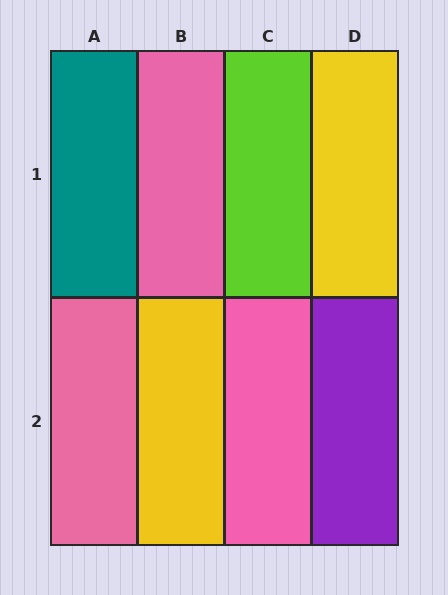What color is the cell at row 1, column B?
Pink.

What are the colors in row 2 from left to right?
Pink, yellow, pink, purple.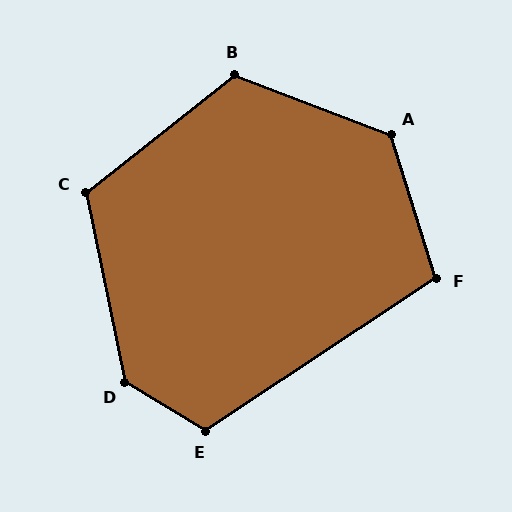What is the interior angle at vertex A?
Approximately 128 degrees (obtuse).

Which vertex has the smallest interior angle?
F, at approximately 106 degrees.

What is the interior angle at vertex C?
Approximately 116 degrees (obtuse).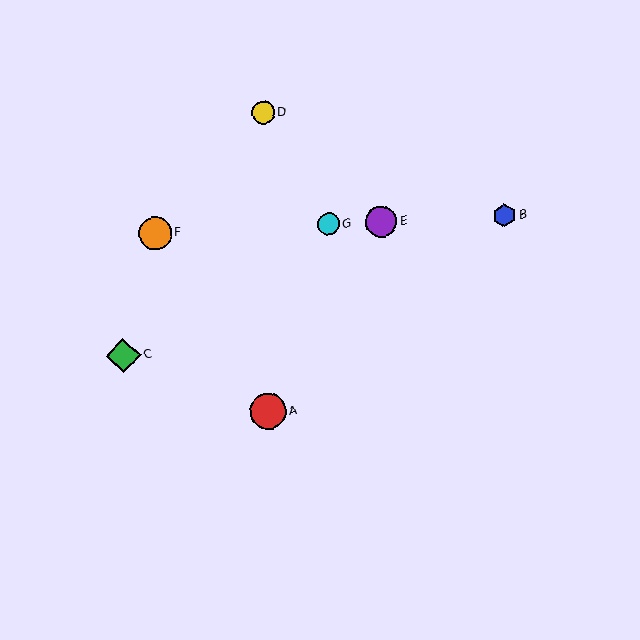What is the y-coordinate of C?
Object C is at y≈356.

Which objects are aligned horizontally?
Objects B, E, F, G are aligned horizontally.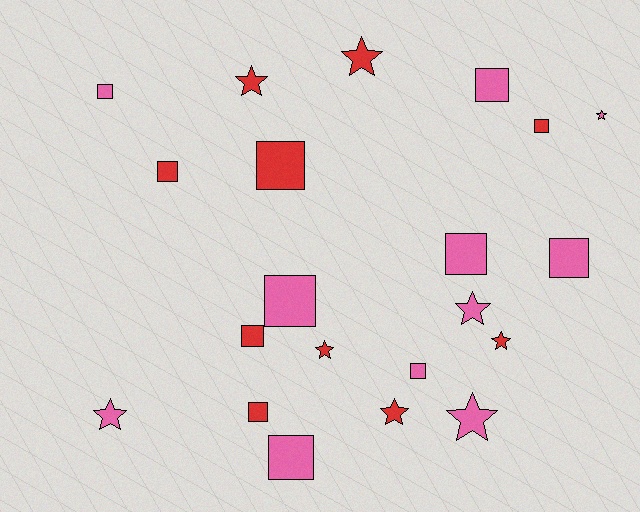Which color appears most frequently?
Pink, with 11 objects.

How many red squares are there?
There are 5 red squares.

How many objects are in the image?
There are 21 objects.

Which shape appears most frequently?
Square, with 12 objects.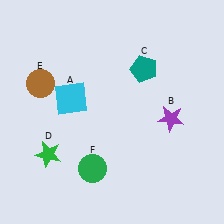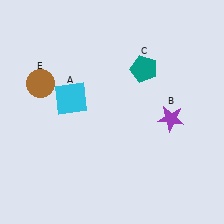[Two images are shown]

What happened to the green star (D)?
The green star (D) was removed in Image 2. It was in the bottom-left area of Image 1.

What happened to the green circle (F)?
The green circle (F) was removed in Image 2. It was in the bottom-left area of Image 1.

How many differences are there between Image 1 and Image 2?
There are 2 differences between the two images.